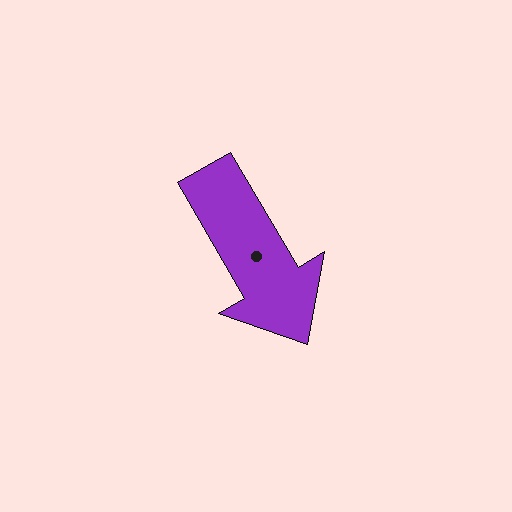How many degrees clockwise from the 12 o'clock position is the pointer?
Approximately 150 degrees.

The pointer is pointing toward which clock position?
Roughly 5 o'clock.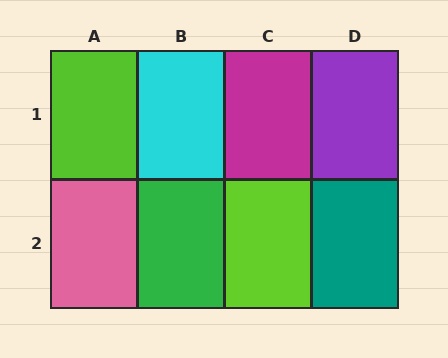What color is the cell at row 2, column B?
Green.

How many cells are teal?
1 cell is teal.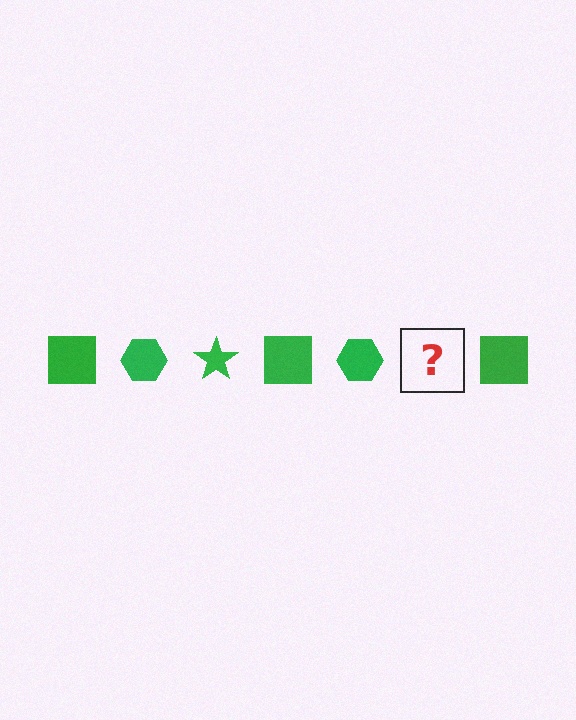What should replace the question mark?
The question mark should be replaced with a green star.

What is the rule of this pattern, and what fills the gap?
The rule is that the pattern cycles through square, hexagon, star shapes in green. The gap should be filled with a green star.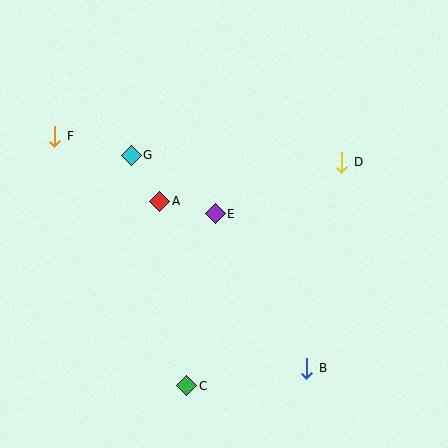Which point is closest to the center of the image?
Point E at (215, 214) is closest to the center.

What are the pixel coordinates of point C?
Point C is at (187, 386).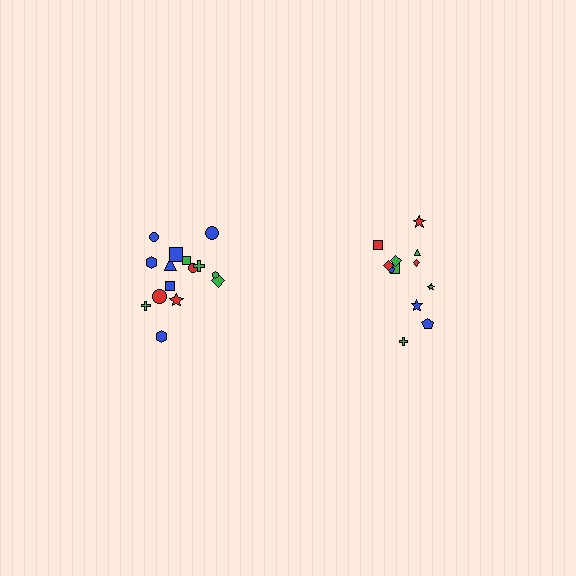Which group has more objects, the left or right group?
The left group.